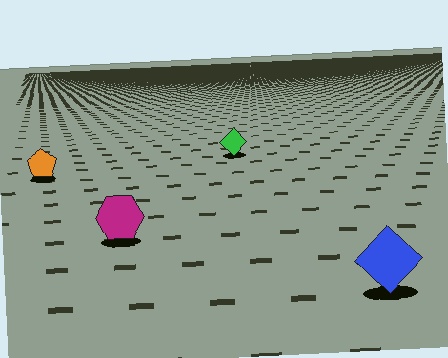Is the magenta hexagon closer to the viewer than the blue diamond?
No. The blue diamond is closer — you can tell from the texture gradient: the ground texture is coarser near it.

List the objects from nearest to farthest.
From nearest to farthest: the blue diamond, the magenta hexagon, the orange pentagon, the green diamond.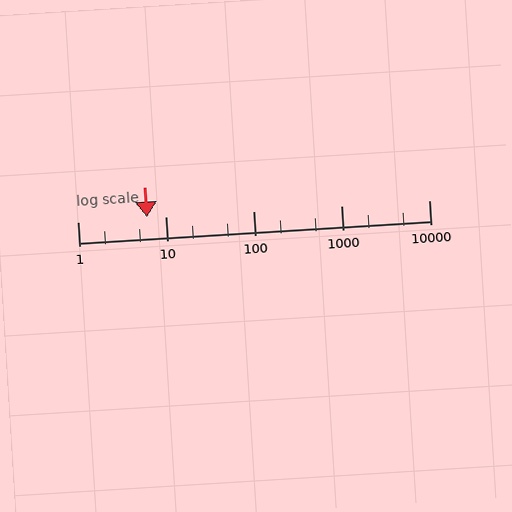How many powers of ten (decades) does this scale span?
The scale spans 4 decades, from 1 to 10000.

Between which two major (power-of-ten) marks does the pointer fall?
The pointer is between 1 and 10.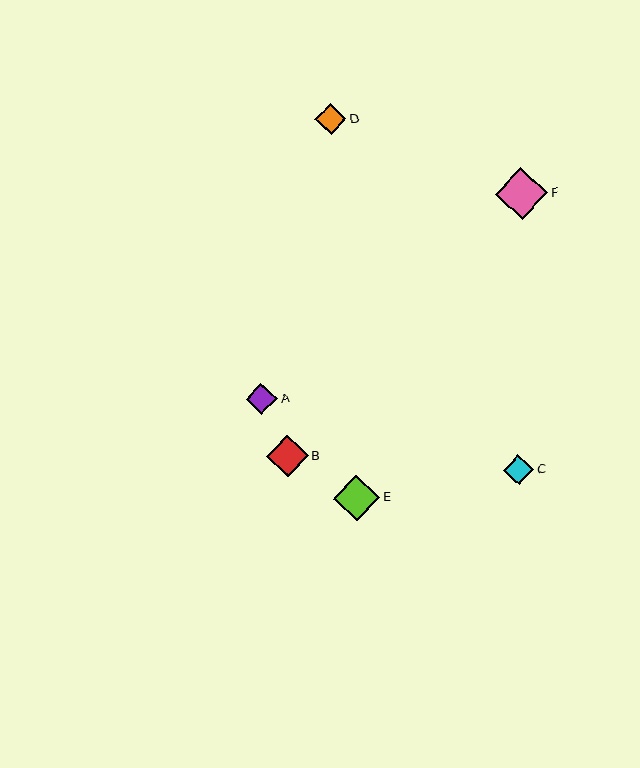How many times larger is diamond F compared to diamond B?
Diamond F is approximately 1.2 times the size of diamond B.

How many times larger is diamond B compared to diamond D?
Diamond B is approximately 1.4 times the size of diamond D.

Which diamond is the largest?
Diamond F is the largest with a size of approximately 52 pixels.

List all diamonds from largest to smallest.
From largest to smallest: F, E, B, A, D, C.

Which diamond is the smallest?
Diamond C is the smallest with a size of approximately 30 pixels.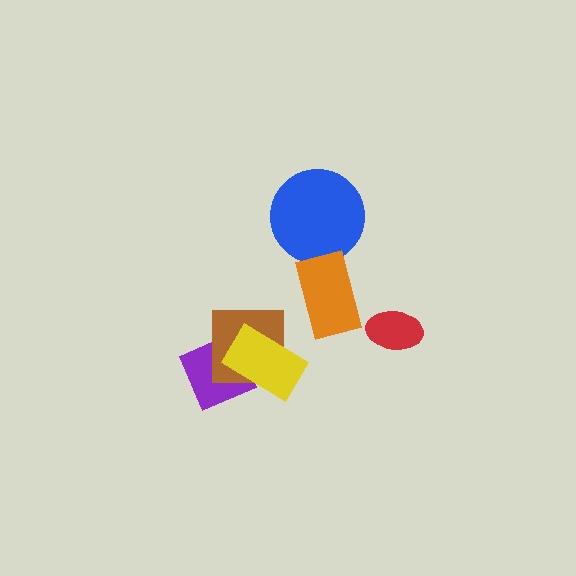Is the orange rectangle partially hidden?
No, no other shape covers it.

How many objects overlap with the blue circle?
0 objects overlap with the blue circle.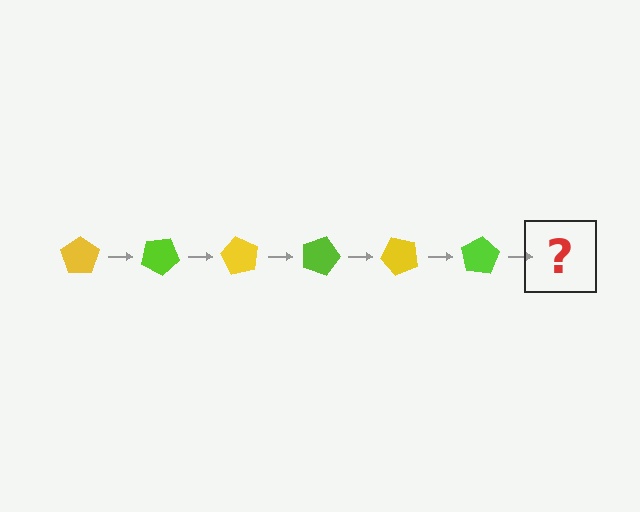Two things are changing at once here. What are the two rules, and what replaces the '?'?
The two rules are that it rotates 30 degrees each step and the color cycles through yellow and lime. The '?' should be a yellow pentagon, rotated 180 degrees from the start.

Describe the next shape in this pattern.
It should be a yellow pentagon, rotated 180 degrees from the start.